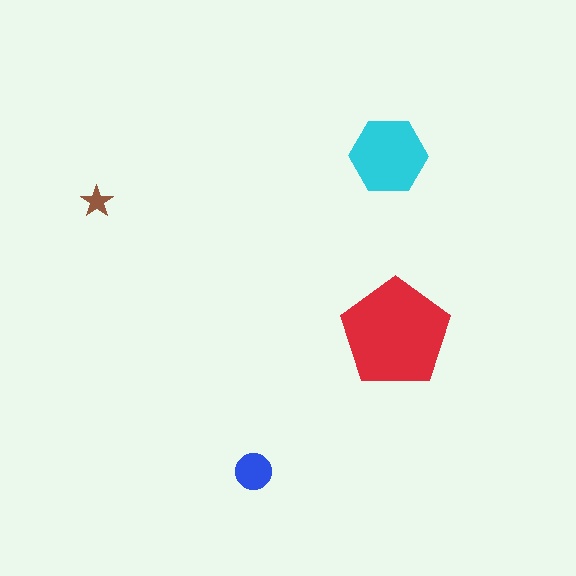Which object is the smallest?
The brown star.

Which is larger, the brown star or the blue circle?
The blue circle.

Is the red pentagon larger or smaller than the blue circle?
Larger.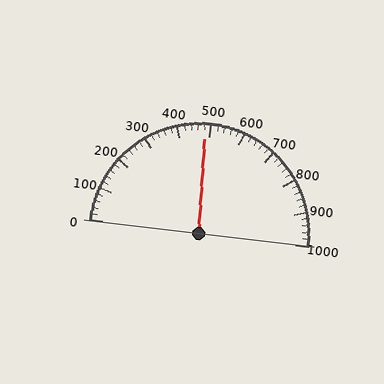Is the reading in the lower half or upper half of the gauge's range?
The reading is in the lower half of the range (0 to 1000).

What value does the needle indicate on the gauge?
The needle indicates approximately 480.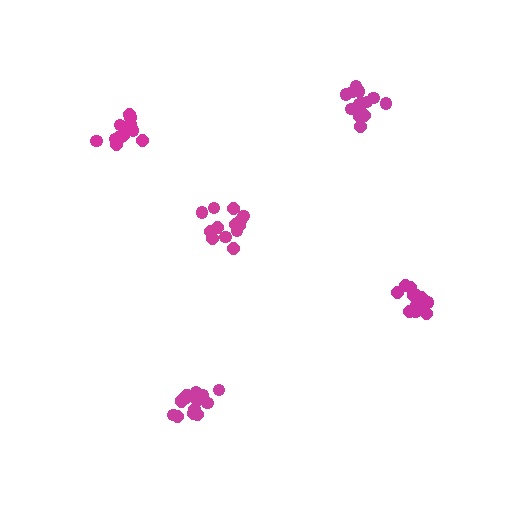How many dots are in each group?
Group 1: 13 dots, Group 2: 13 dots, Group 3: 15 dots, Group 4: 13 dots, Group 5: 16 dots (70 total).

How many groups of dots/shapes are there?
There are 5 groups.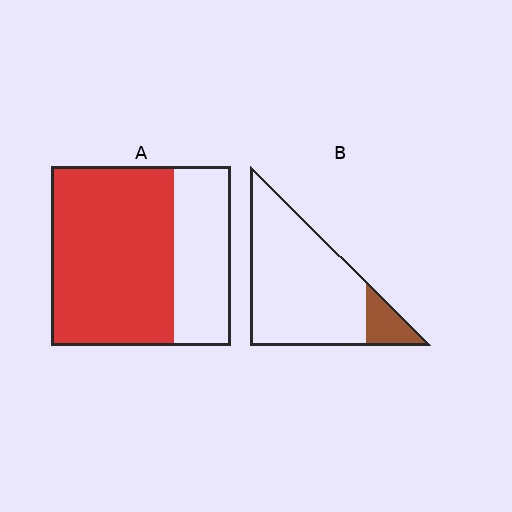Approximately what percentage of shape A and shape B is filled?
A is approximately 70% and B is approximately 15%.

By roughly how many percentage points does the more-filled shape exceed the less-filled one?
By roughly 55 percentage points (A over B).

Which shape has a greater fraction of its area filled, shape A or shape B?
Shape A.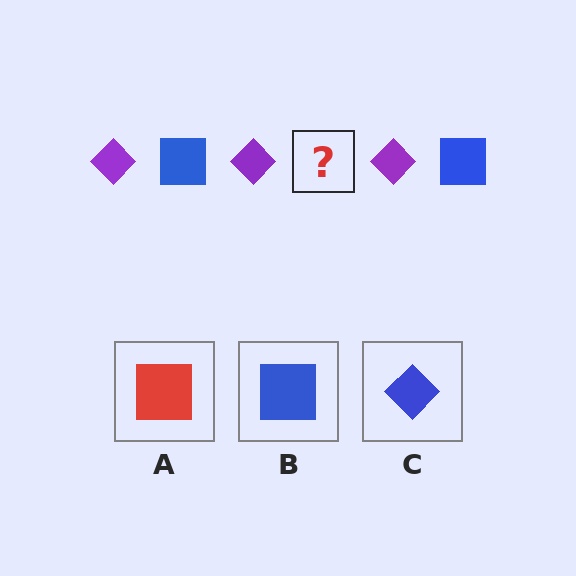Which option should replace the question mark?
Option B.